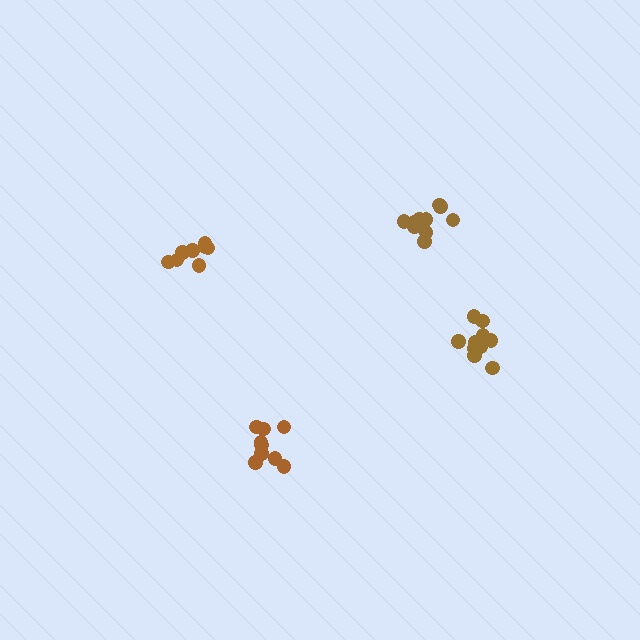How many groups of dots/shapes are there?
There are 4 groups.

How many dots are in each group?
Group 1: 9 dots, Group 2: 10 dots, Group 3: 10 dots, Group 4: 8 dots (37 total).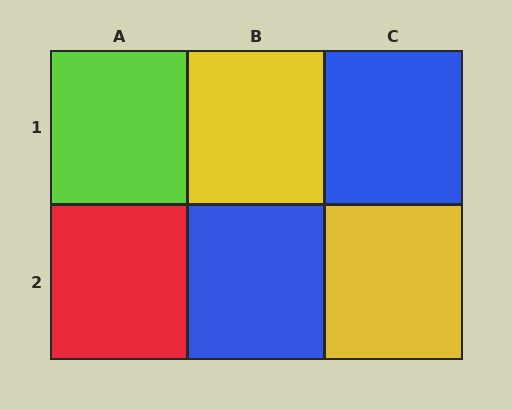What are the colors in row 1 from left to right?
Lime, yellow, blue.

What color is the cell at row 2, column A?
Red.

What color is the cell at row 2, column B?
Blue.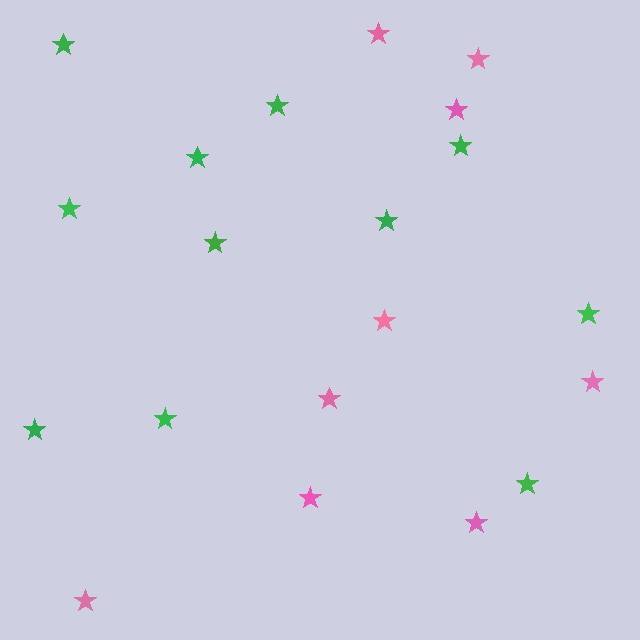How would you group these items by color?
There are 2 groups: one group of pink stars (9) and one group of green stars (11).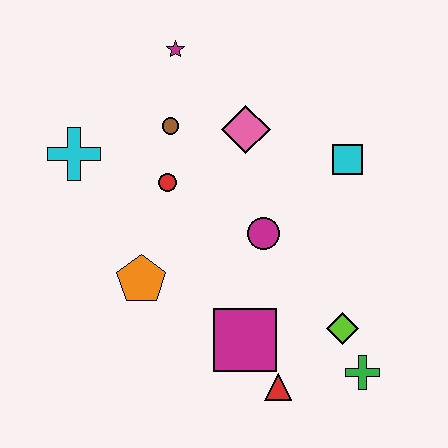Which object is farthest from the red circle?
The green cross is farthest from the red circle.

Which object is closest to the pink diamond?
The brown circle is closest to the pink diamond.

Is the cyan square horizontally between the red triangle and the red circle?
No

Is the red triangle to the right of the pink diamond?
Yes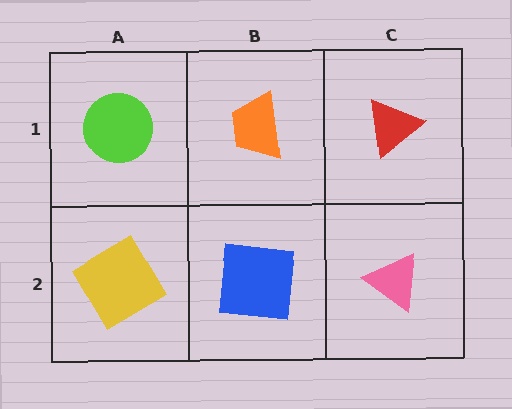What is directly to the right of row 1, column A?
An orange trapezoid.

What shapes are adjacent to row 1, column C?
A pink triangle (row 2, column C), an orange trapezoid (row 1, column B).